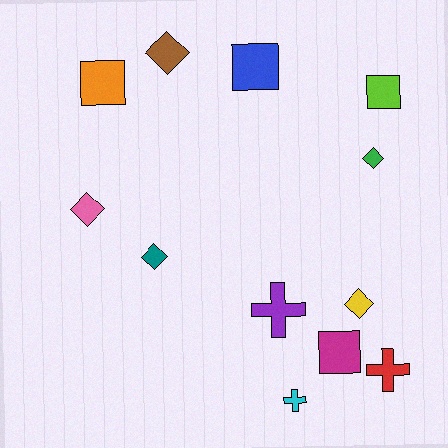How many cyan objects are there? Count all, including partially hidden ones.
There is 1 cyan object.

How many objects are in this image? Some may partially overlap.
There are 12 objects.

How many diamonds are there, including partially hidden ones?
There are 5 diamonds.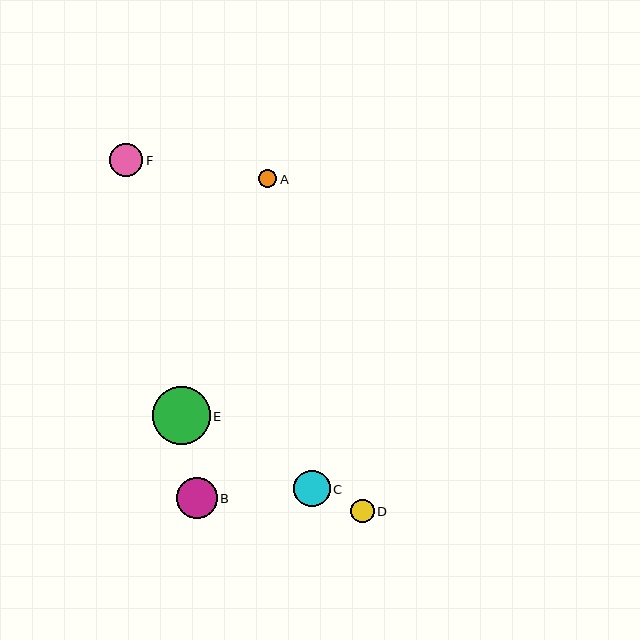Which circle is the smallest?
Circle A is the smallest with a size of approximately 18 pixels.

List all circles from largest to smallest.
From largest to smallest: E, B, C, F, D, A.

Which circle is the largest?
Circle E is the largest with a size of approximately 58 pixels.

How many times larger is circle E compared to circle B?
Circle E is approximately 1.4 times the size of circle B.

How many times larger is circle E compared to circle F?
Circle E is approximately 1.7 times the size of circle F.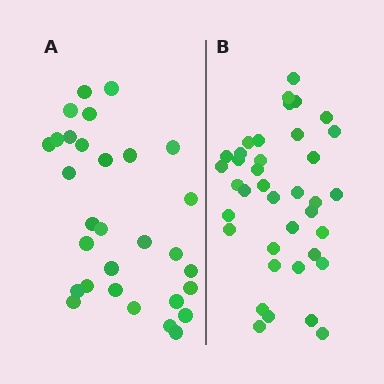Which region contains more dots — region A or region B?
Region B (the right region) has more dots.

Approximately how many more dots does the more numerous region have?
Region B has roughly 8 or so more dots than region A.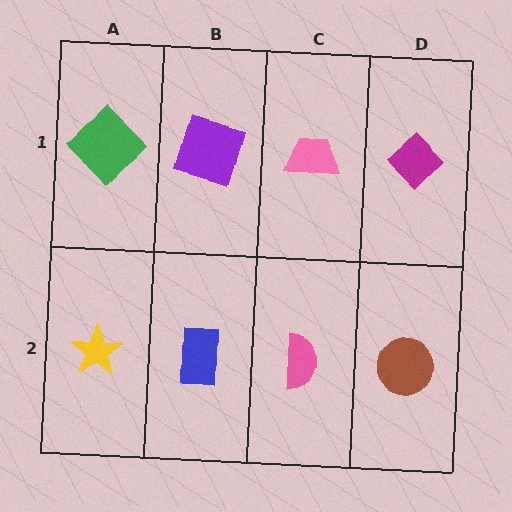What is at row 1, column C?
A pink trapezoid.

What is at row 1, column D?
A magenta diamond.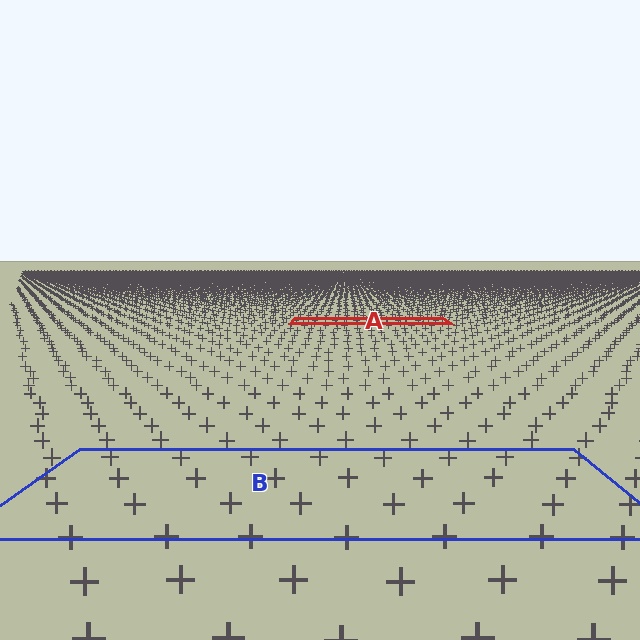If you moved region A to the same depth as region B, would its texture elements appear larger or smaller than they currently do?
They would appear larger. At a closer depth, the same texture elements are projected at a bigger on-screen size.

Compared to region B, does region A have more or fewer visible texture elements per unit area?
Region A has more texture elements per unit area — they are packed more densely because it is farther away.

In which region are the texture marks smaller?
The texture marks are smaller in region A, because it is farther away.